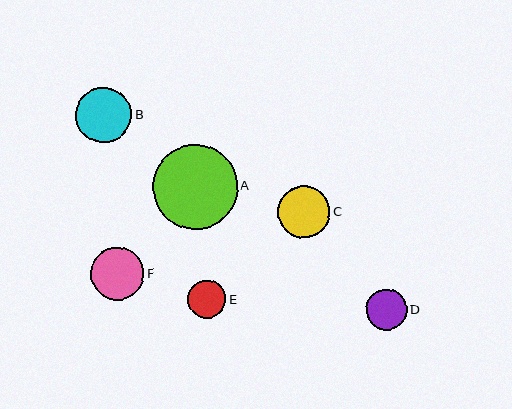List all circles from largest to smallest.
From largest to smallest: A, B, F, C, D, E.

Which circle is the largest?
Circle A is the largest with a size of approximately 85 pixels.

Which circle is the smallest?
Circle E is the smallest with a size of approximately 38 pixels.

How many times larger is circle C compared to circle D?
Circle C is approximately 1.3 times the size of circle D.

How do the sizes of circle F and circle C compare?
Circle F and circle C are approximately the same size.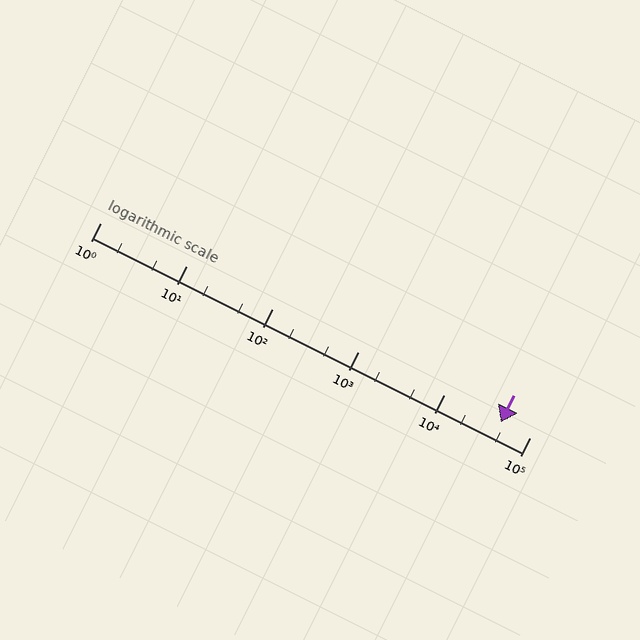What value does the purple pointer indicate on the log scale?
The pointer indicates approximately 46000.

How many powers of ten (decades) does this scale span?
The scale spans 5 decades, from 1 to 100000.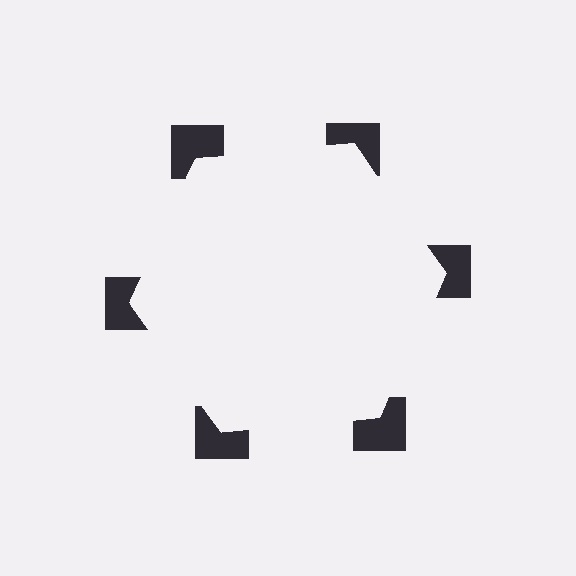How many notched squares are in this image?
There are 6 — one at each vertex of the illusory hexagon.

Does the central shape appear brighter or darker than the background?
It typically appears slightly brighter than the background, even though no actual brightness change is drawn.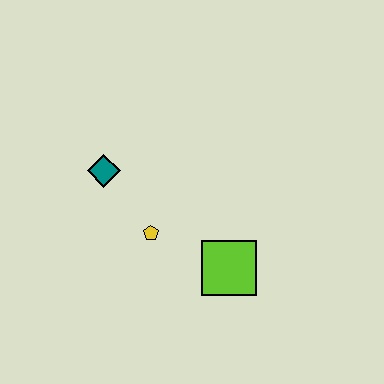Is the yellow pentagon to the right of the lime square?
No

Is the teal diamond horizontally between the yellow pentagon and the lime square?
No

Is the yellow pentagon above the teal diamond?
No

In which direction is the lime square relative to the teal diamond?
The lime square is to the right of the teal diamond.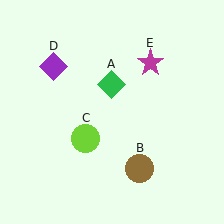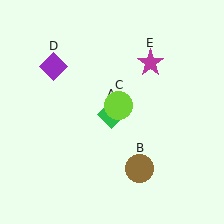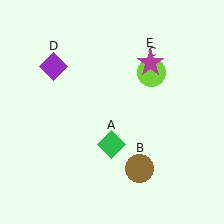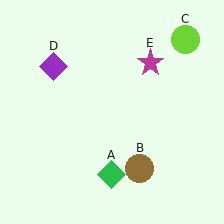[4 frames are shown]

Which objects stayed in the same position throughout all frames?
Brown circle (object B) and purple diamond (object D) and magenta star (object E) remained stationary.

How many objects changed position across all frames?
2 objects changed position: green diamond (object A), lime circle (object C).